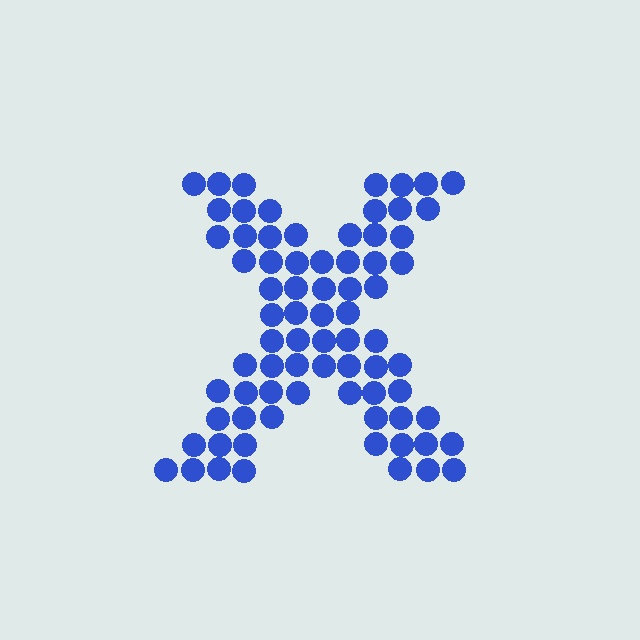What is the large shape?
The large shape is the letter X.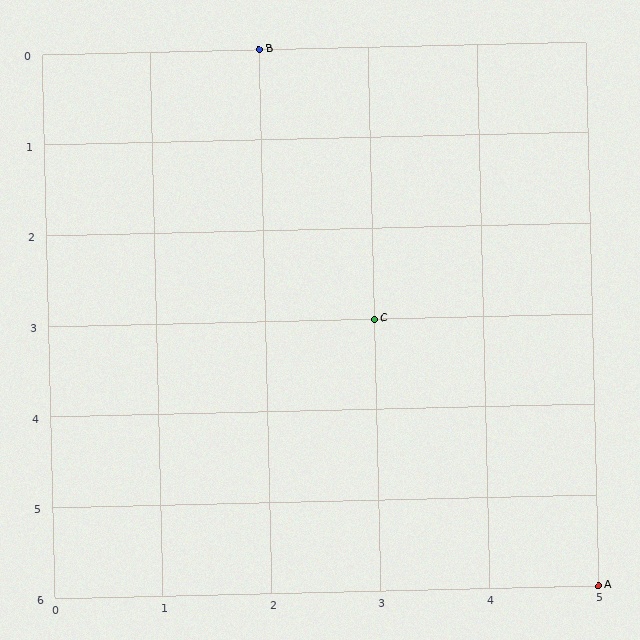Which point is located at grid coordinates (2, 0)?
Point B is at (2, 0).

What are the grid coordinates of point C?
Point C is at grid coordinates (3, 3).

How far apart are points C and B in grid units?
Points C and B are 1 column and 3 rows apart (about 3.2 grid units diagonally).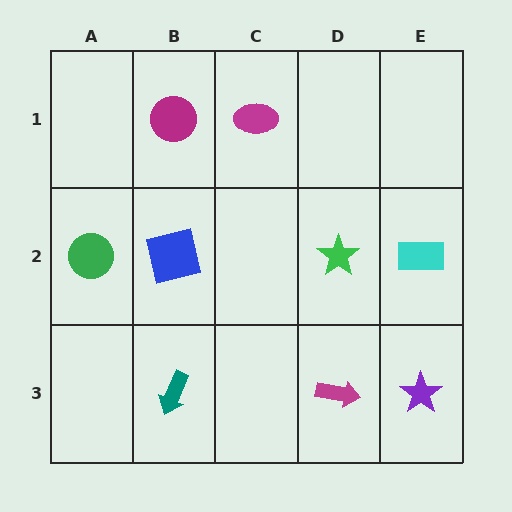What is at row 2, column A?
A green circle.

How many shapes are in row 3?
3 shapes.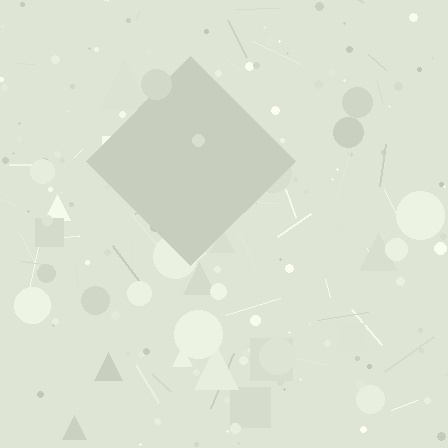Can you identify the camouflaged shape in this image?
The camouflaged shape is a diamond.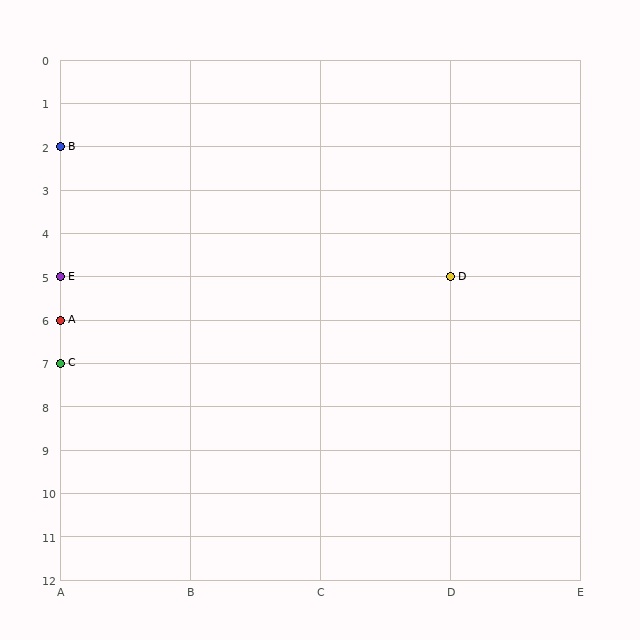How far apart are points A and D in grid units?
Points A and D are 3 columns and 1 row apart (about 3.2 grid units diagonally).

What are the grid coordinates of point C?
Point C is at grid coordinates (A, 7).